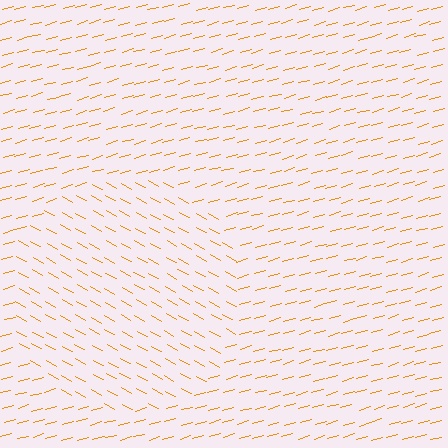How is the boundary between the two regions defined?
The boundary is defined purely by a change in line orientation (approximately 45 degrees difference). All lines are the same color and thickness.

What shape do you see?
I see a circle.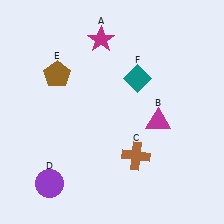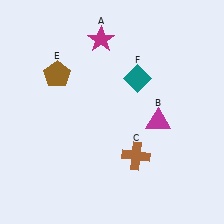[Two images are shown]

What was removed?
The purple circle (D) was removed in Image 2.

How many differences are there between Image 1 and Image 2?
There is 1 difference between the two images.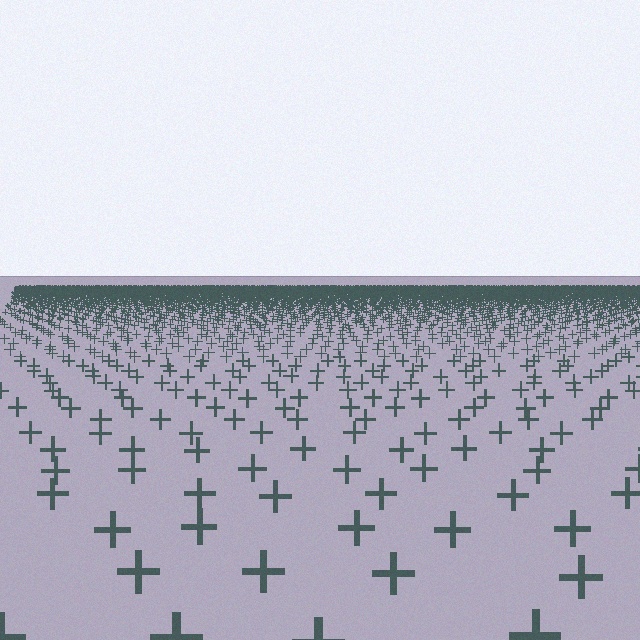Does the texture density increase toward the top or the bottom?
Density increases toward the top.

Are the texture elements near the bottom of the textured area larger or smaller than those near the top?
Larger. Near the bottom, elements are closer to the viewer and appear at a bigger on-screen size.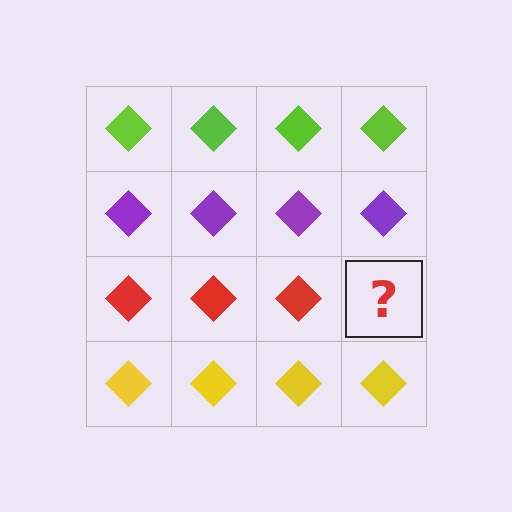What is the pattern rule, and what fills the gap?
The rule is that each row has a consistent color. The gap should be filled with a red diamond.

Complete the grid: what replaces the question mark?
The question mark should be replaced with a red diamond.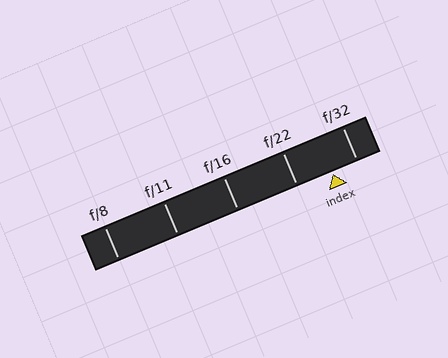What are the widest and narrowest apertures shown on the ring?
The widest aperture shown is f/8 and the narrowest is f/32.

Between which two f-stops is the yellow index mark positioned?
The index mark is between f/22 and f/32.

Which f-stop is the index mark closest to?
The index mark is closest to f/32.